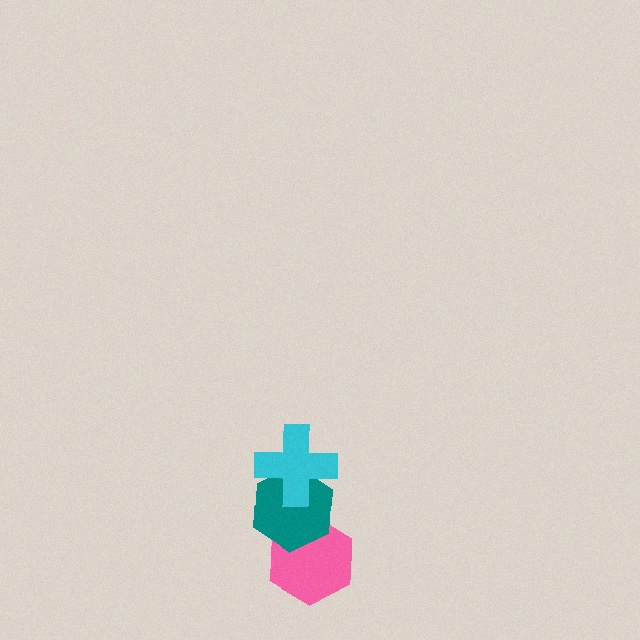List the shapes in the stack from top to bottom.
From top to bottom: the cyan cross, the teal hexagon, the pink hexagon.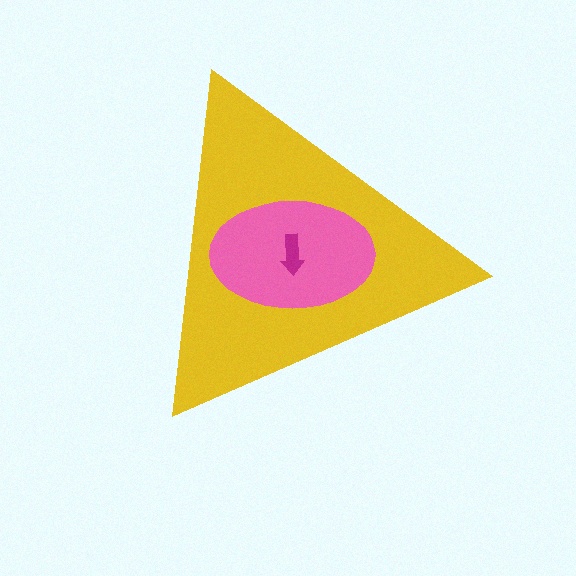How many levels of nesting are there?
3.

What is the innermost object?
The magenta arrow.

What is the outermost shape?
The yellow triangle.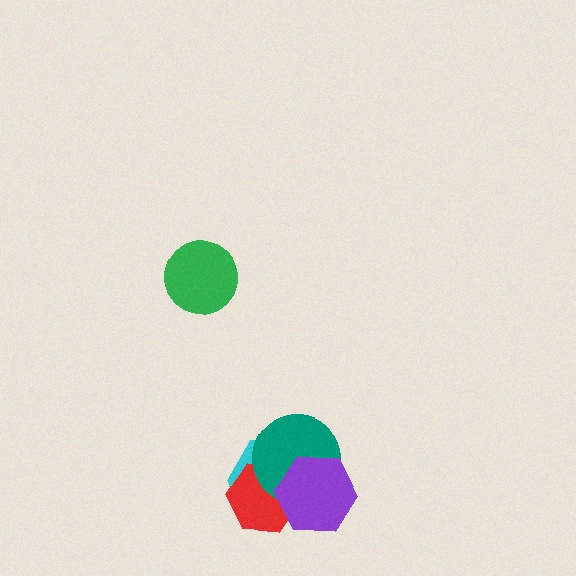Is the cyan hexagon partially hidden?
Yes, it is partially covered by another shape.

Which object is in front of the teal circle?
The purple hexagon is in front of the teal circle.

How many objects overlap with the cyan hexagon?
3 objects overlap with the cyan hexagon.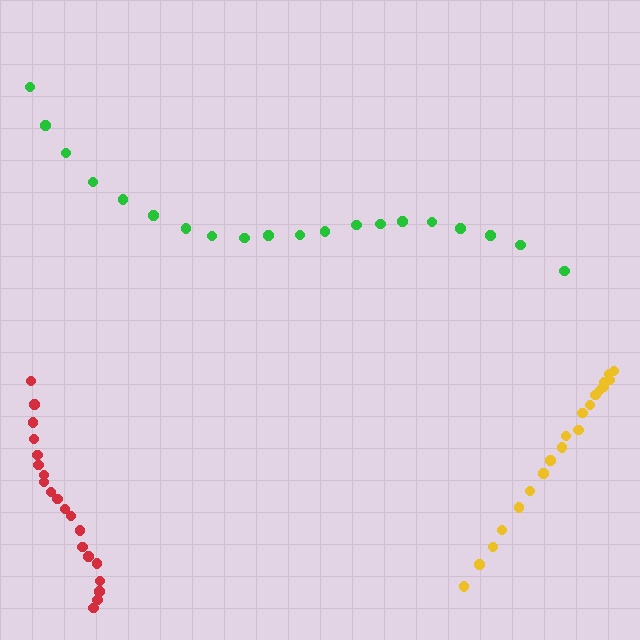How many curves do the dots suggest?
There are 3 distinct paths.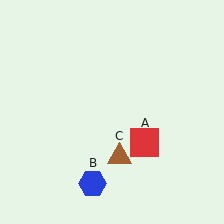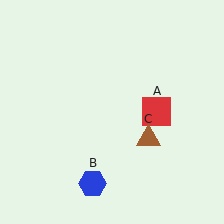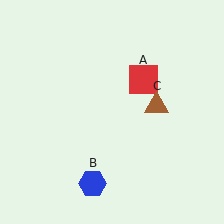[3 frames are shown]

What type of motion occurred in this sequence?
The red square (object A), brown triangle (object C) rotated counterclockwise around the center of the scene.